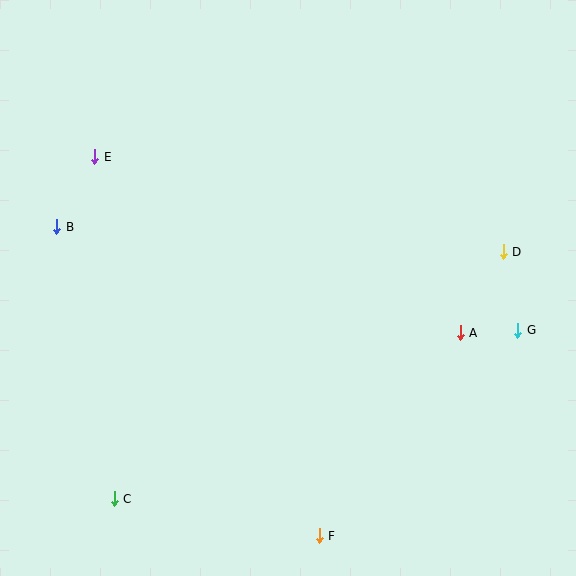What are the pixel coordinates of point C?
Point C is at (114, 499).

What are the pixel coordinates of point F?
Point F is at (319, 536).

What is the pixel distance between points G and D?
The distance between G and D is 79 pixels.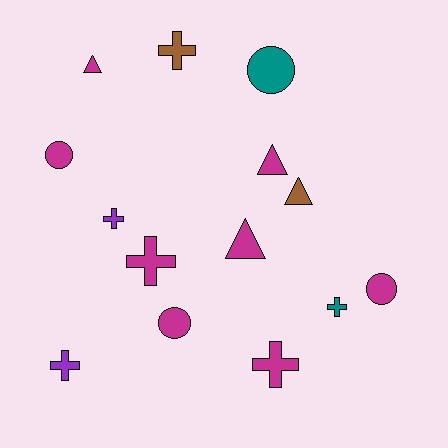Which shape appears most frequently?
Cross, with 6 objects.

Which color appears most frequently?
Magenta, with 8 objects.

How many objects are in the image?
There are 14 objects.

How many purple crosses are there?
There are 2 purple crosses.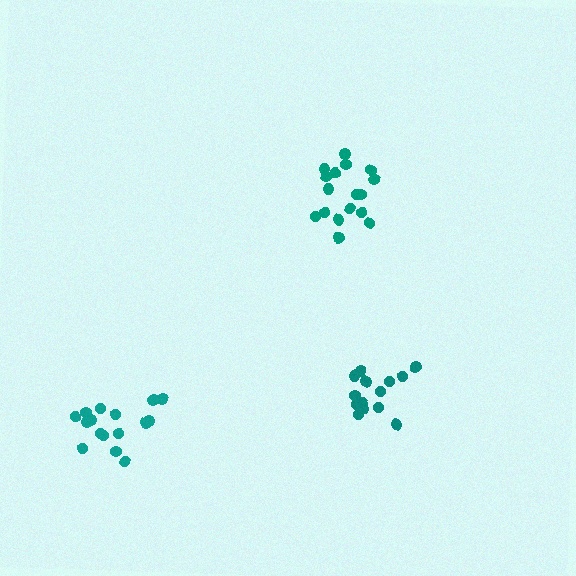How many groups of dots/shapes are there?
There are 3 groups.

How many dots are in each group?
Group 1: 14 dots, Group 2: 16 dots, Group 3: 17 dots (47 total).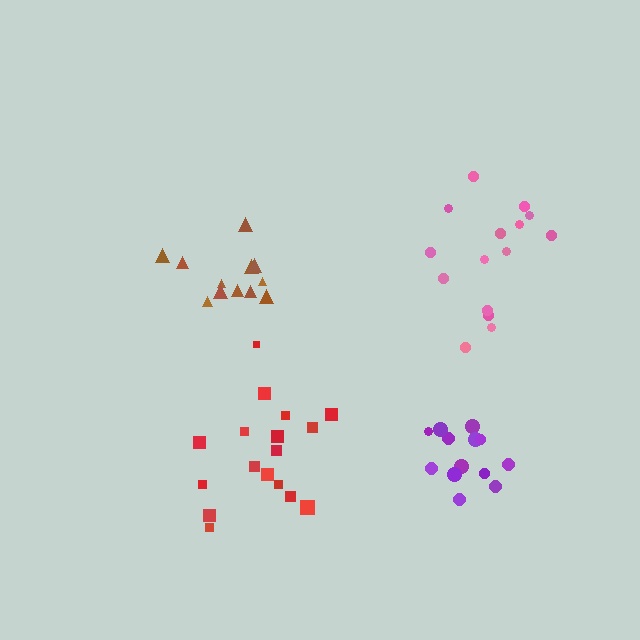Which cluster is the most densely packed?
Brown.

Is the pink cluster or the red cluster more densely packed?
Red.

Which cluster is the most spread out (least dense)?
Pink.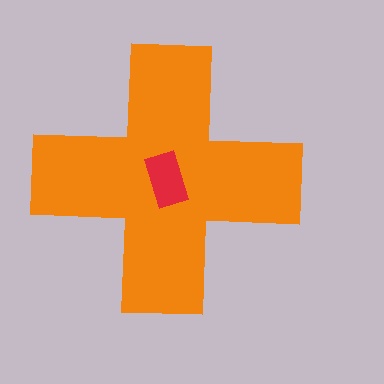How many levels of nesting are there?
2.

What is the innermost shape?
The red rectangle.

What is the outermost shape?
The orange cross.